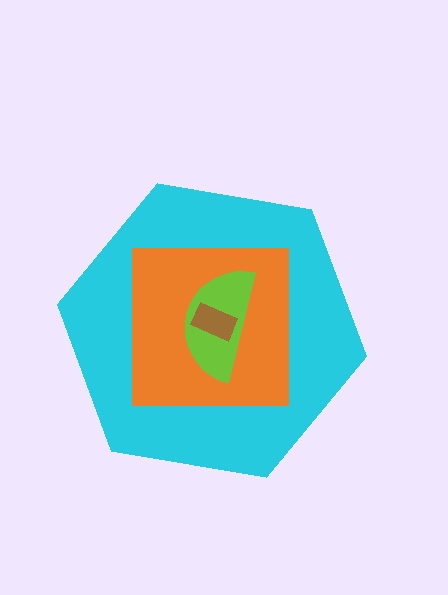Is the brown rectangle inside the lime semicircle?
Yes.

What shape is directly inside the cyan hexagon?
The orange square.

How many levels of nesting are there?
4.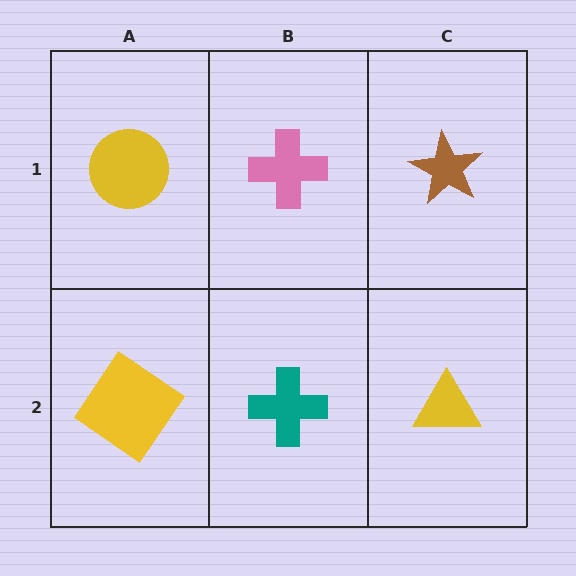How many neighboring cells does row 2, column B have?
3.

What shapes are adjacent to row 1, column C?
A yellow triangle (row 2, column C), a pink cross (row 1, column B).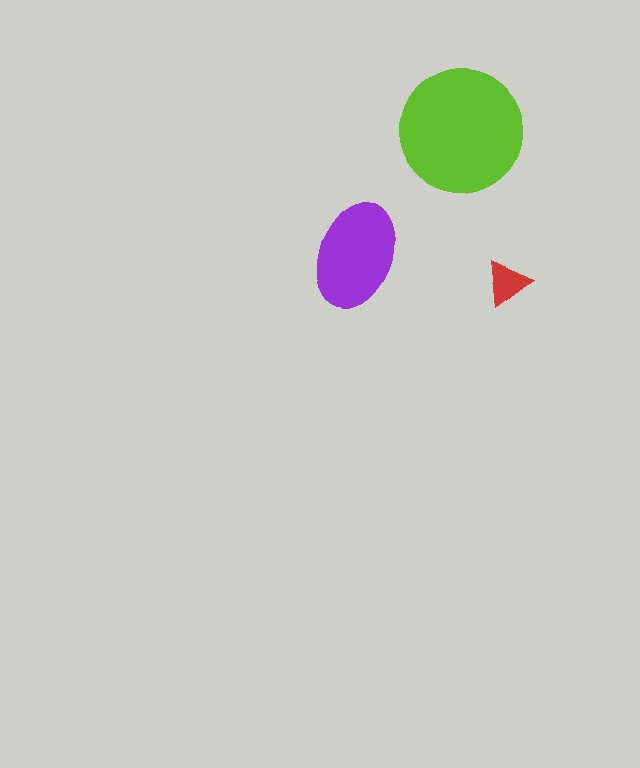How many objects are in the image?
There are 3 objects in the image.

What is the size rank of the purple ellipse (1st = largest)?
2nd.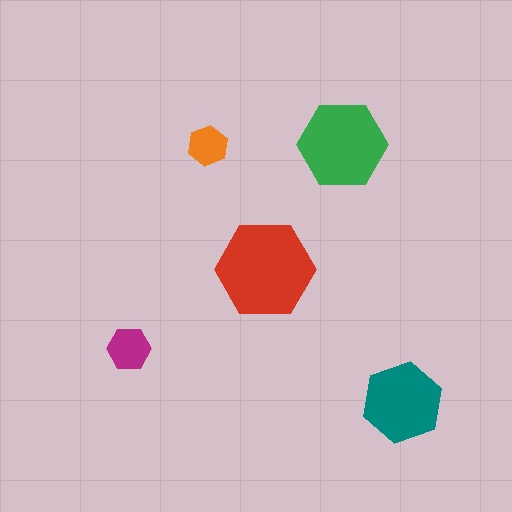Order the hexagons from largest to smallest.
the red one, the green one, the teal one, the magenta one, the orange one.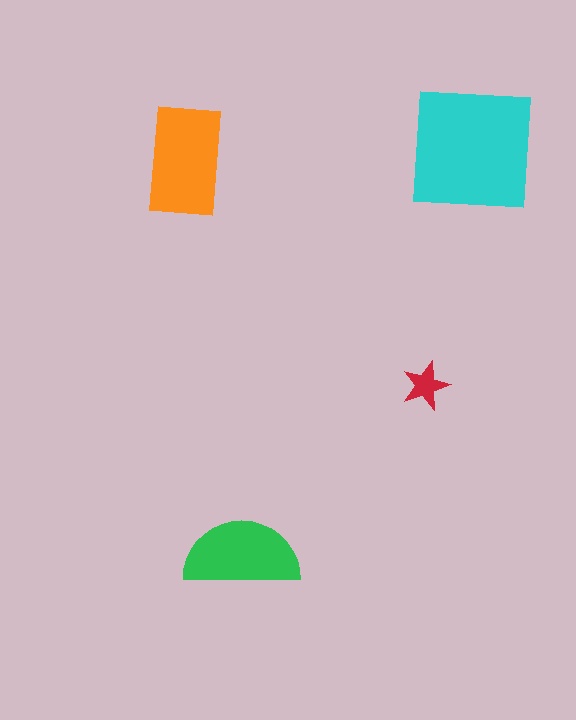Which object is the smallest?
The red star.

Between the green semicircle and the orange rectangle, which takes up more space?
The orange rectangle.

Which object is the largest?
The cyan square.